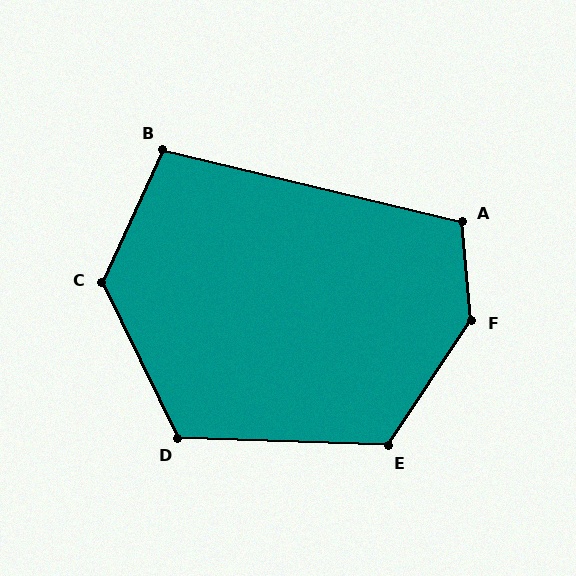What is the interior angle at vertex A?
Approximately 109 degrees (obtuse).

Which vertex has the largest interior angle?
F, at approximately 141 degrees.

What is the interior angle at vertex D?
Approximately 118 degrees (obtuse).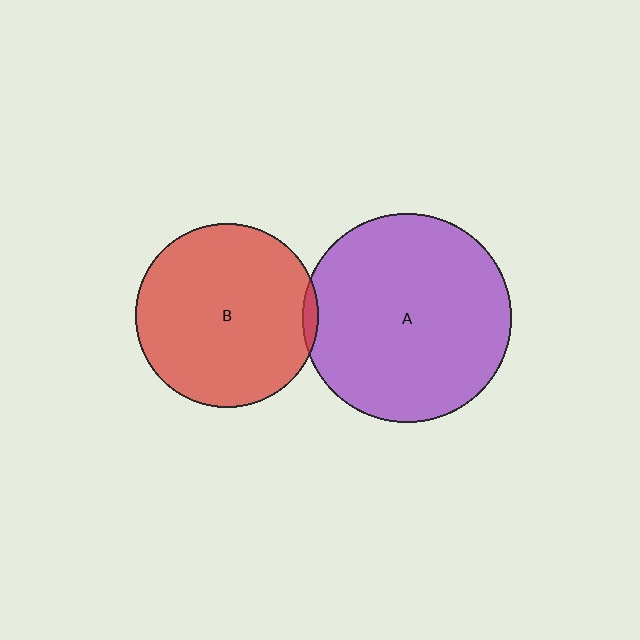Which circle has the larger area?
Circle A (purple).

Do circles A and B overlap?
Yes.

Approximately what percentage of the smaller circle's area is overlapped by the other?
Approximately 5%.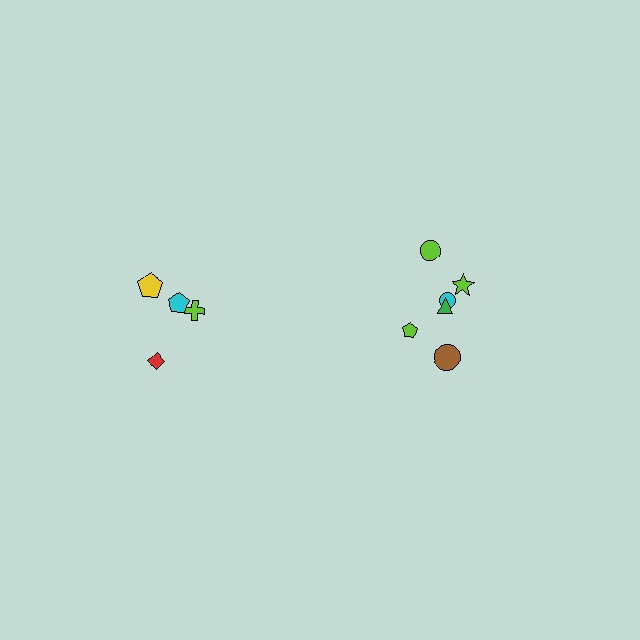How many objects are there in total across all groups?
There are 10 objects.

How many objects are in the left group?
There are 4 objects.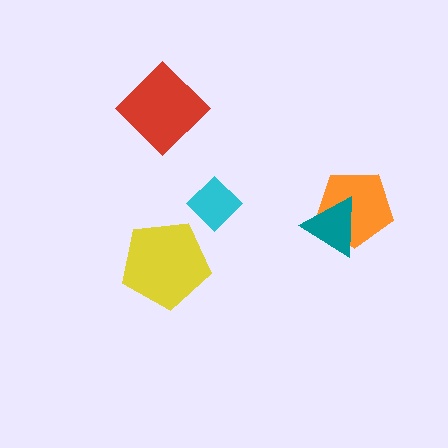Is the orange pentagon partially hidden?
Yes, it is partially covered by another shape.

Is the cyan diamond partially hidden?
No, no other shape covers it.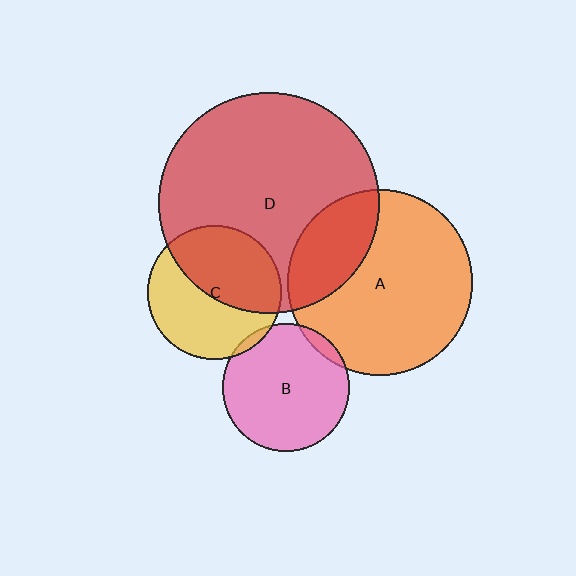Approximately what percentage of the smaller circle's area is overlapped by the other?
Approximately 5%.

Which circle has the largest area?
Circle D (red).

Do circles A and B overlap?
Yes.